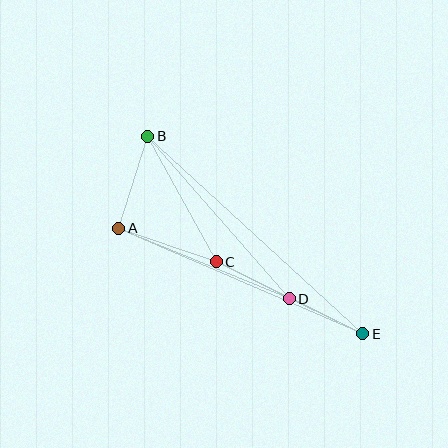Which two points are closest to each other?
Points D and E are closest to each other.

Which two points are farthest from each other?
Points B and E are farthest from each other.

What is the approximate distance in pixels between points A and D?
The distance between A and D is approximately 185 pixels.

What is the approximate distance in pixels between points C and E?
The distance between C and E is approximately 163 pixels.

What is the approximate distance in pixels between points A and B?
The distance between A and B is approximately 96 pixels.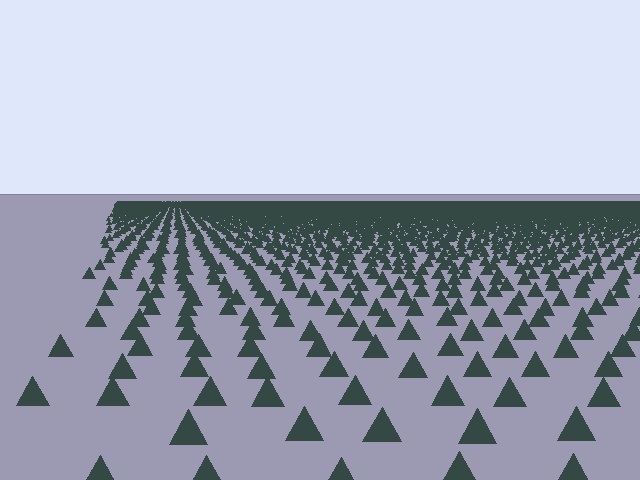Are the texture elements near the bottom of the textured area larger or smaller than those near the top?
Larger. Near the bottom, elements are closer to the viewer and appear at a bigger on-screen size.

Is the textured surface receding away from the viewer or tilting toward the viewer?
The surface is receding away from the viewer. Texture elements get smaller and denser toward the top.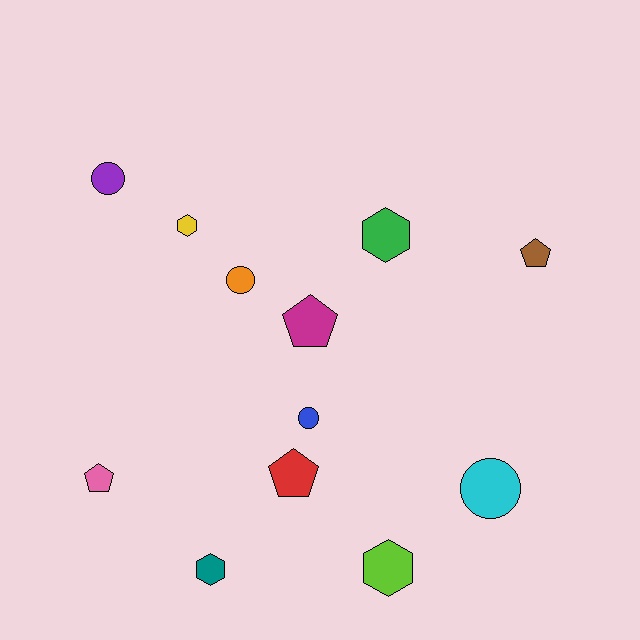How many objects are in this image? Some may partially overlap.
There are 12 objects.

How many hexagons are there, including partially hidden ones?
There are 4 hexagons.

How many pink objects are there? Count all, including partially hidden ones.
There is 1 pink object.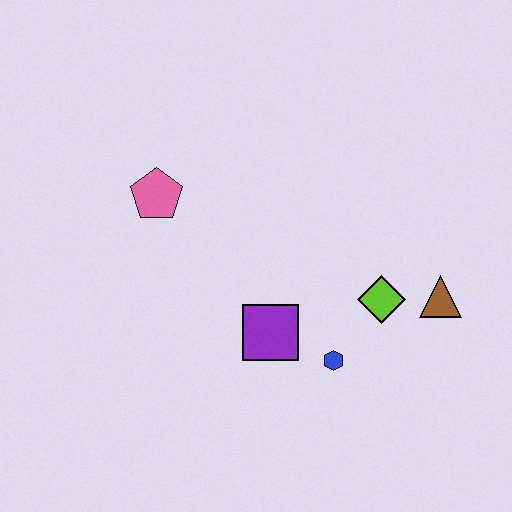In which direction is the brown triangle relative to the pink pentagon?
The brown triangle is to the right of the pink pentagon.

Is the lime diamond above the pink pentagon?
No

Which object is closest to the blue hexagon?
The purple square is closest to the blue hexagon.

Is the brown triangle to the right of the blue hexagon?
Yes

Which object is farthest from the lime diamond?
The pink pentagon is farthest from the lime diamond.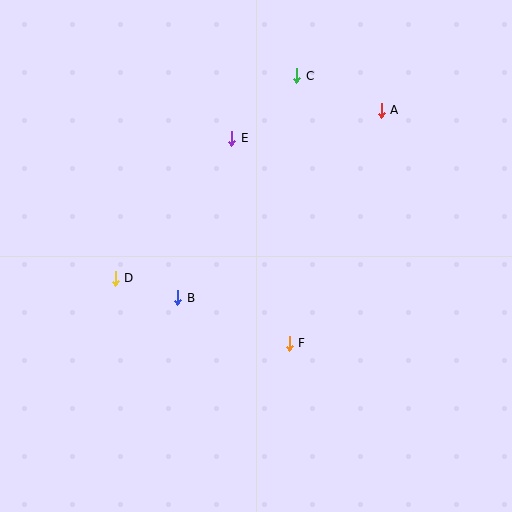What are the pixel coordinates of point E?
Point E is at (232, 138).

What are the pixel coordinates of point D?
Point D is at (115, 278).